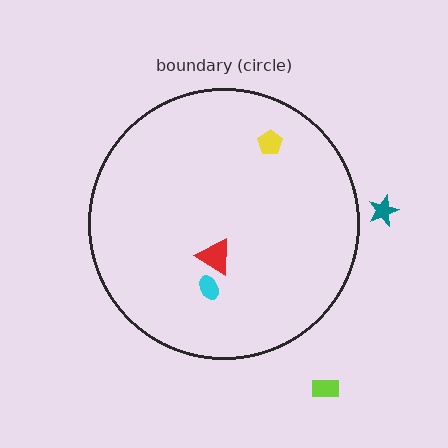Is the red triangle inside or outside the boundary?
Inside.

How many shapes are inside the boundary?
3 inside, 2 outside.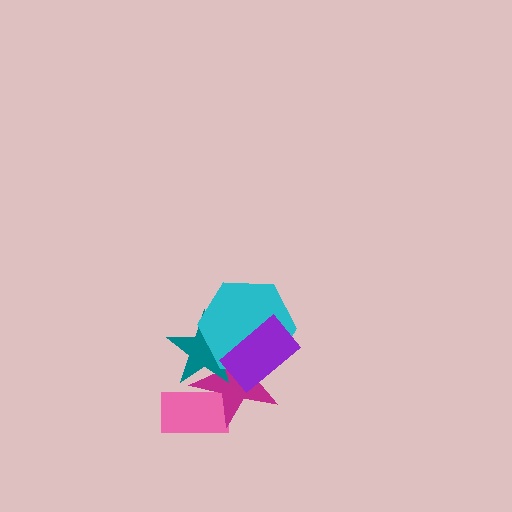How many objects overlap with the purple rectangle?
3 objects overlap with the purple rectangle.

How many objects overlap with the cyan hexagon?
3 objects overlap with the cyan hexagon.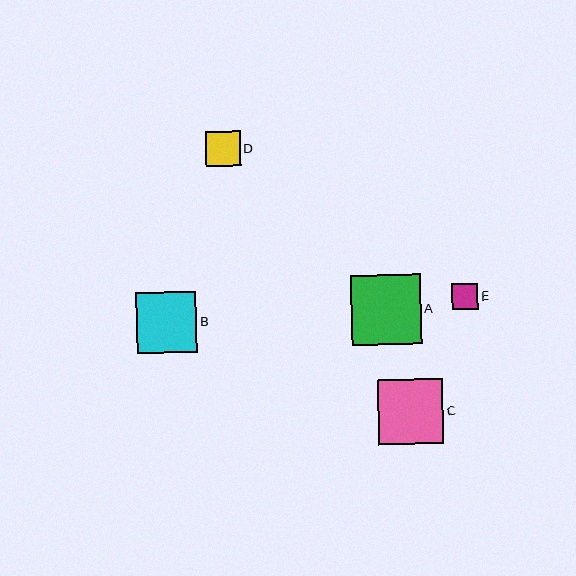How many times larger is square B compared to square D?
Square B is approximately 1.8 times the size of square D.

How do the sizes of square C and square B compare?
Square C and square B are approximately the same size.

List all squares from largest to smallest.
From largest to smallest: A, C, B, D, E.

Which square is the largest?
Square A is the largest with a size of approximately 70 pixels.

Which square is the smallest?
Square E is the smallest with a size of approximately 26 pixels.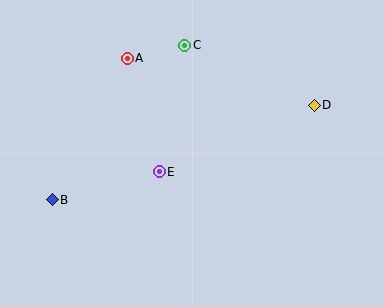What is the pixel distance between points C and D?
The distance between C and D is 143 pixels.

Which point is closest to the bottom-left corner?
Point B is closest to the bottom-left corner.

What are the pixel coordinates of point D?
Point D is at (314, 105).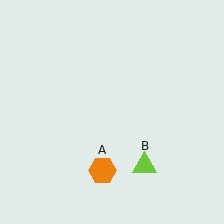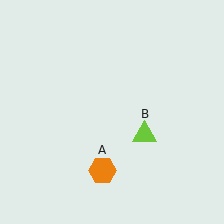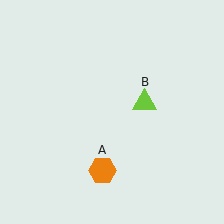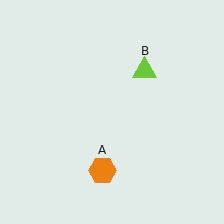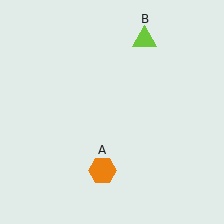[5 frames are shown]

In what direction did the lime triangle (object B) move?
The lime triangle (object B) moved up.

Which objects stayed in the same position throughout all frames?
Orange hexagon (object A) remained stationary.